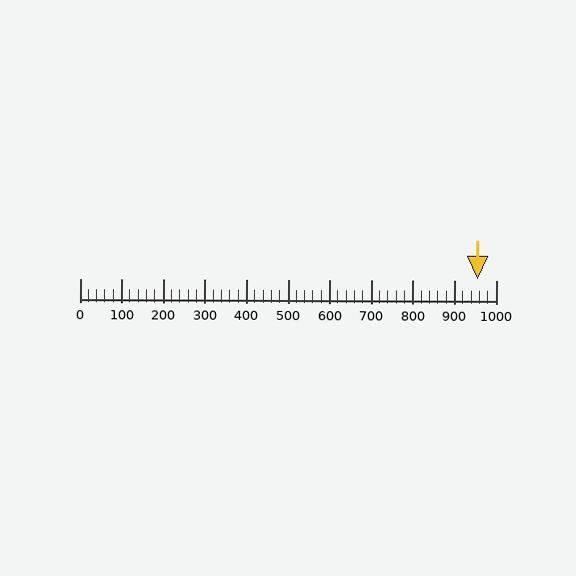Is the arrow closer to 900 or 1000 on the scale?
The arrow is closer to 1000.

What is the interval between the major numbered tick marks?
The major tick marks are spaced 100 units apart.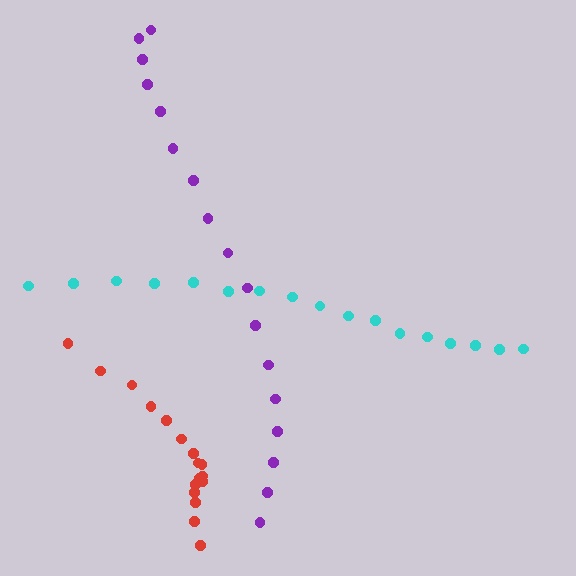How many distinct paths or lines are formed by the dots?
There are 3 distinct paths.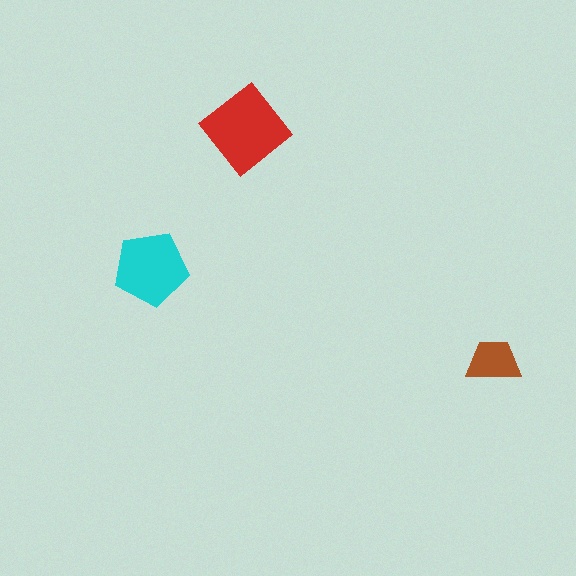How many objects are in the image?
There are 3 objects in the image.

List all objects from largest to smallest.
The red diamond, the cyan pentagon, the brown trapezoid.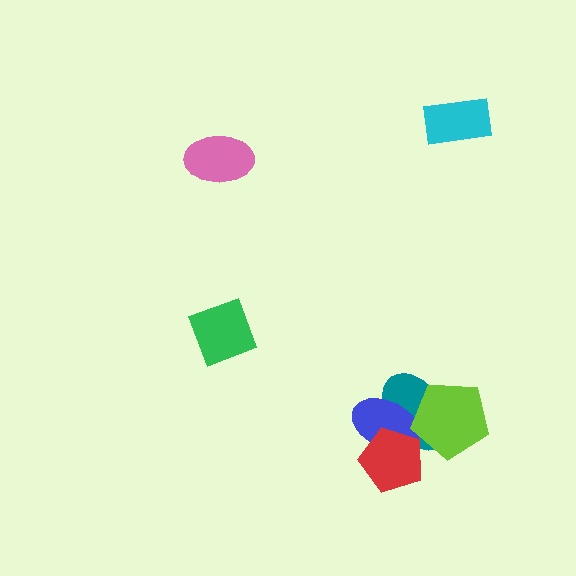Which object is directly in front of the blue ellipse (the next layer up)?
The lime pentagon is directly in front of the blue ellipse.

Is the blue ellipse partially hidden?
Yes, it is partially covered by another shape.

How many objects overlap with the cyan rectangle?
0 objects overlap with the cyan rectangle.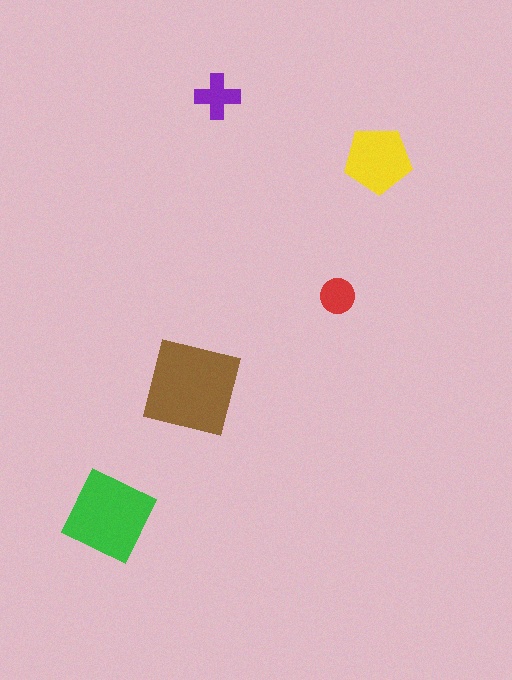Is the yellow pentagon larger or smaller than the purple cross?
Larger.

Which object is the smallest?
The red circle.